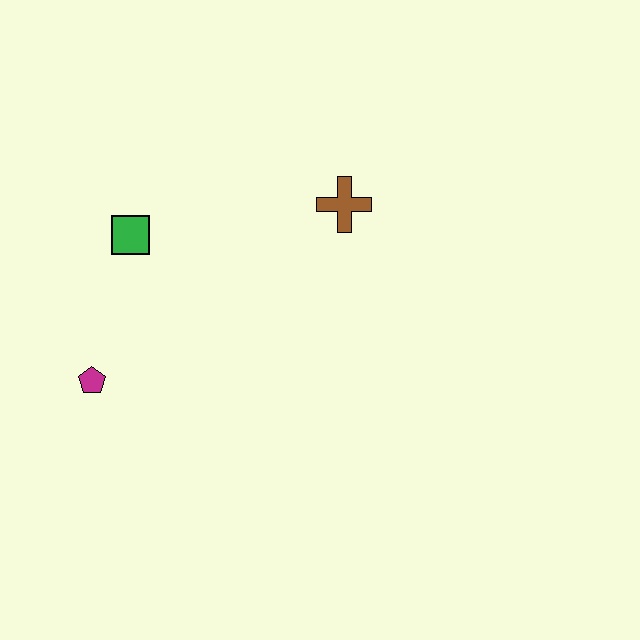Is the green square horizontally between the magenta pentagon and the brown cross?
Yes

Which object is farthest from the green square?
The brown cross is farthest from the green square.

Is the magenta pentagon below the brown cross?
Yes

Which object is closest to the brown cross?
The green square is closest to the brown cross.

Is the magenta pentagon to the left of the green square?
Yes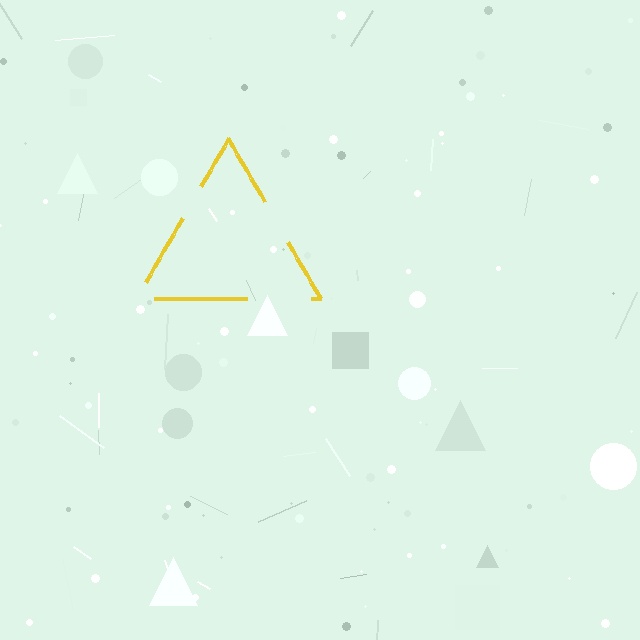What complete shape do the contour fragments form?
The contour fragments form a triangle.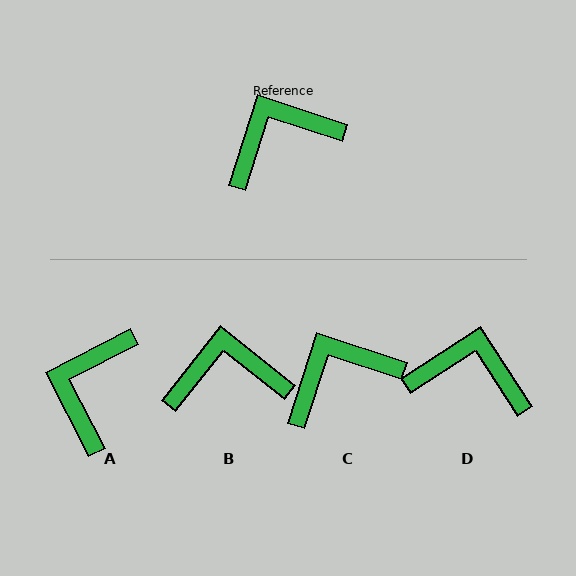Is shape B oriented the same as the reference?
No, it is off by about 21 degrees.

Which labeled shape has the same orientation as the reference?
C.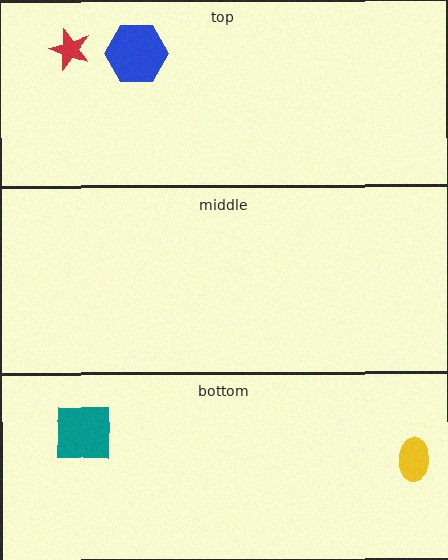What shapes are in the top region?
The red star, the blue hexagon.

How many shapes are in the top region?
2.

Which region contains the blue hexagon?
The top region.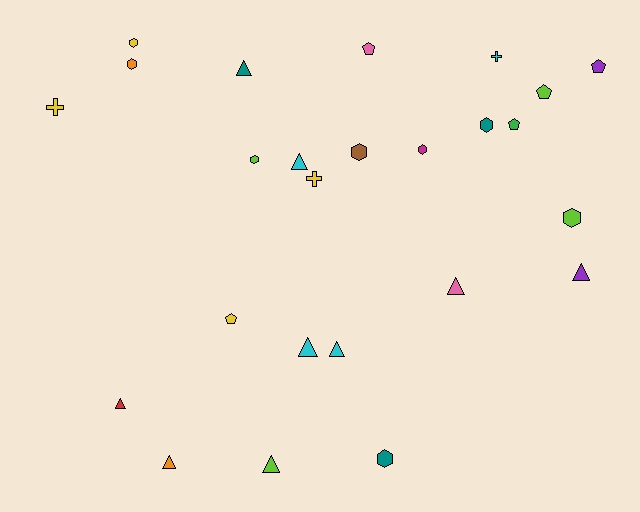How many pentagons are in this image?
There are 5 pentagons.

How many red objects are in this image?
There is 1 red object.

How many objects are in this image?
There are 25 objects.